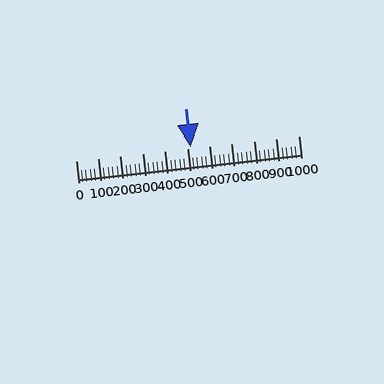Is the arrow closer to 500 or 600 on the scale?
The arrow is closer to 500.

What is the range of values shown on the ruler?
The ruler shows values from 0 to 1000.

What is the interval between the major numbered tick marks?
The major tick marks are spaced 100 units apart.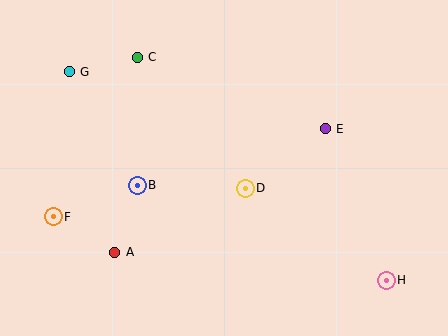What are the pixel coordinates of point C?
Point C is at (137, 57).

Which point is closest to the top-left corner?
Point G is closest to the top-left corner.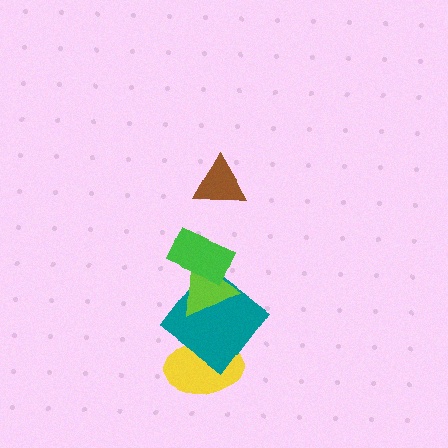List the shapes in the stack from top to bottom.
From top to bottom: the brown triangle, the green rectangle, the lime triangle, the teal diamond, the yellow ellipse.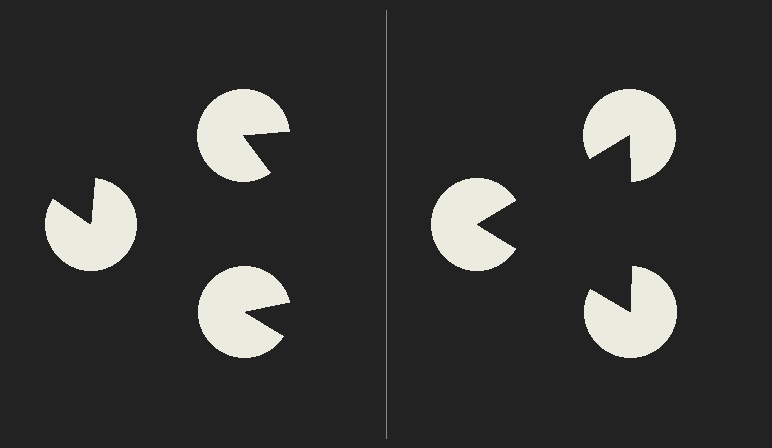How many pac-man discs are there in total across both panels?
6 — 3 on each side.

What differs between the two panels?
The pac-man discs are positioned identically on both sides; only the wedge orientations differ. On the right they align to a triangle; on the left they are misaligned.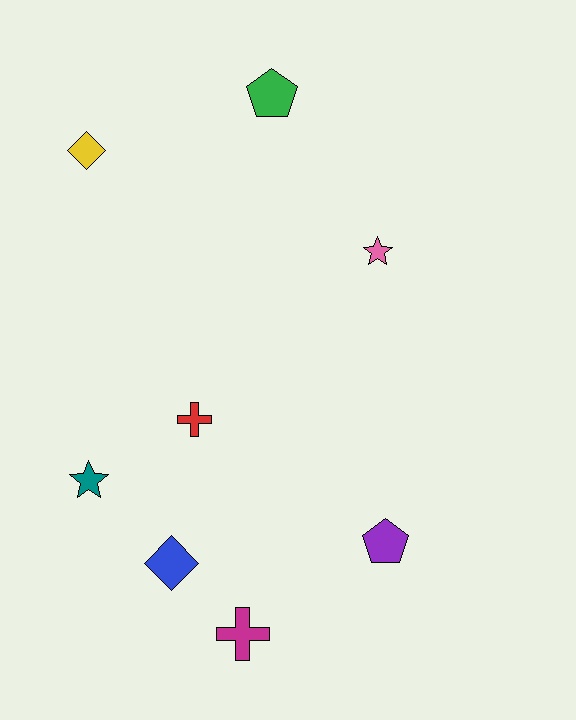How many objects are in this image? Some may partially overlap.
There are 8 objects.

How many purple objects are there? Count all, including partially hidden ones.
There is 1 purple object.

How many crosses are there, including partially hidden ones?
There are 2 crosses.